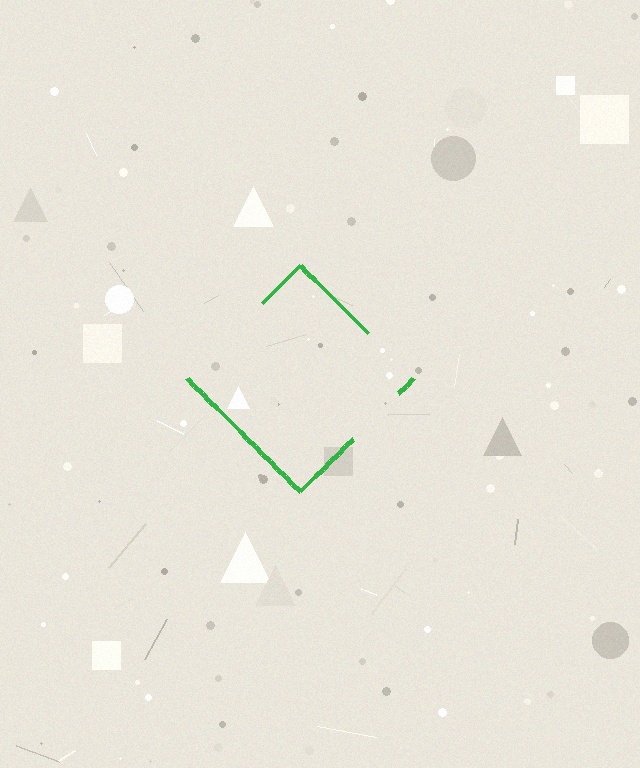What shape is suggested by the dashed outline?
The dashed outline suggests a diamond.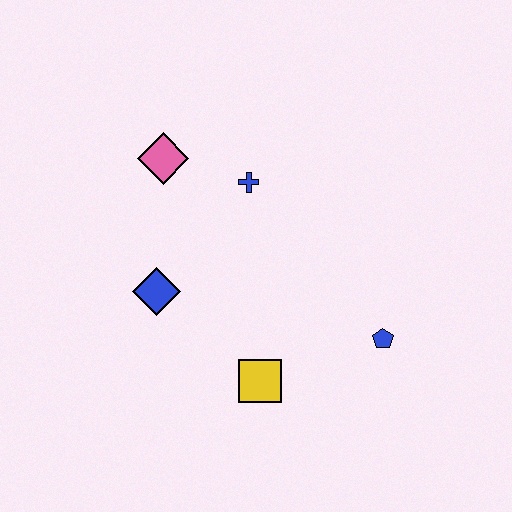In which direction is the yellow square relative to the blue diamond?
The yellow square is to the right of the blue diamond.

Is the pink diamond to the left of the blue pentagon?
Yes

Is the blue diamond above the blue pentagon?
Yes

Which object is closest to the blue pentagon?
The yellow square is closest to the blue pentagon.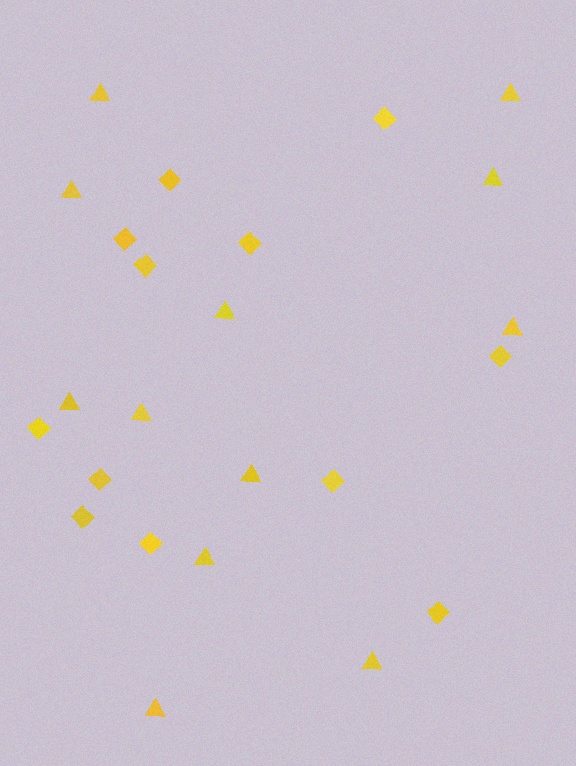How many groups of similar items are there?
There are 2 groups: one group of triangles (12) and one group of diamonds (12).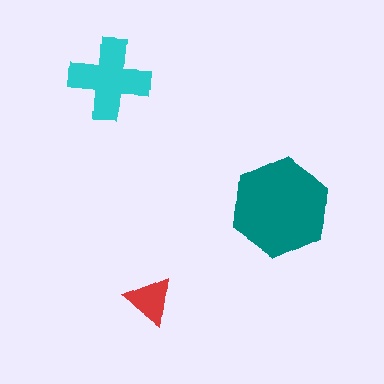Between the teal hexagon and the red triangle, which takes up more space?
The teal hexagon.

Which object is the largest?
The teal hexagon.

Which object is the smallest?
The red triangle.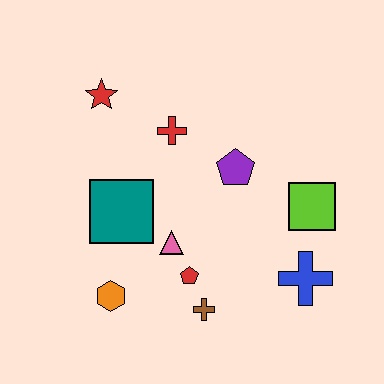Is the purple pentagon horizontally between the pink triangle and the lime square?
Yes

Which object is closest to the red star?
The red cross is closest to the red star.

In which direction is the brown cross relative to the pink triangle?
The brown cross is below the pink triangle.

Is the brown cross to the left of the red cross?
No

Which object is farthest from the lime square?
The red star is farthest from the lime square.